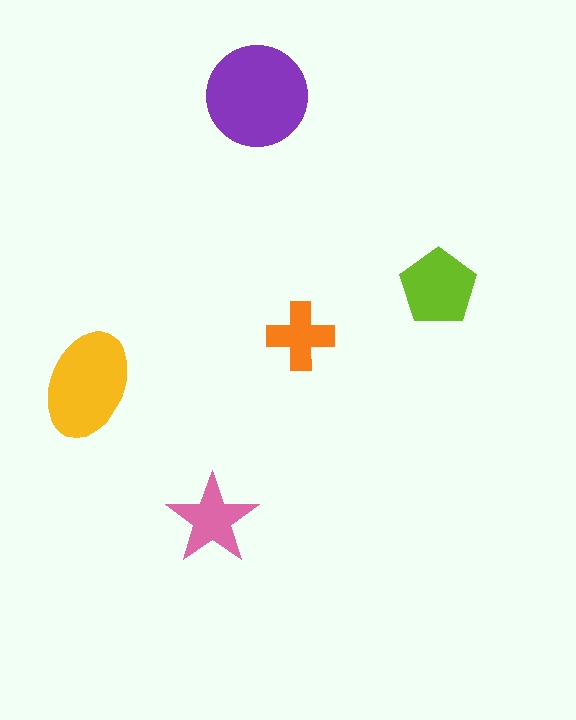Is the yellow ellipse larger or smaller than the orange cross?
Larger.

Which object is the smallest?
The orange cross.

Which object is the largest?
The purple circle.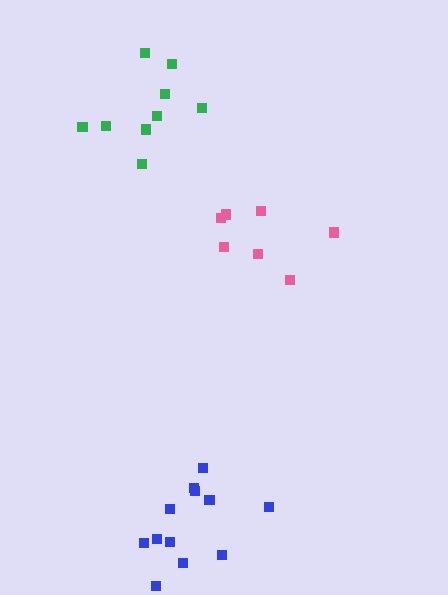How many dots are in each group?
Group 1: 7 dots, Group 2: 9 dots, Group 3: 12 dots (28 total).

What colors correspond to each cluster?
The clusters are colored: pink, green, blue.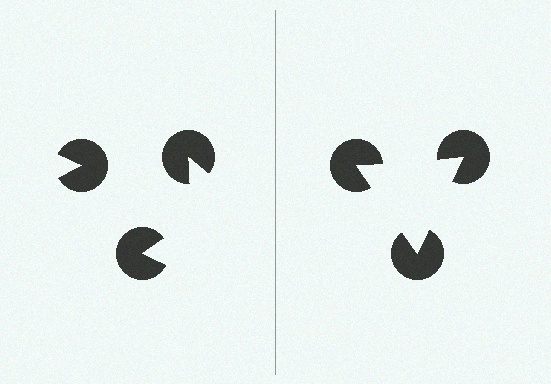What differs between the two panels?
The pac-man discs are positioned identically on both sides; only the wedge orientations differ. On the right they align to a triangle; on the left they are misaligned.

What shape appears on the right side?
An illusory triangle.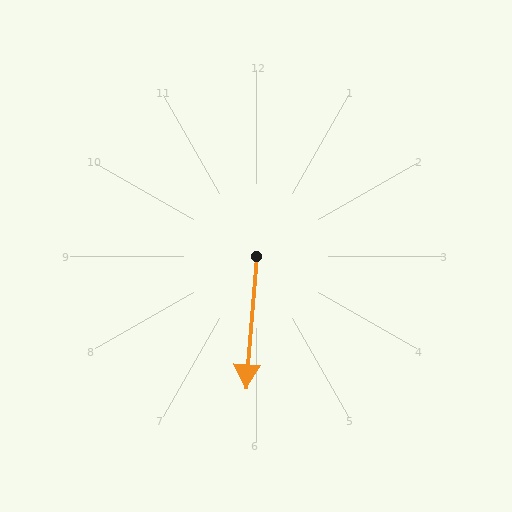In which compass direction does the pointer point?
South.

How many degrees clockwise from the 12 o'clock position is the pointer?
Approximately 185 degrees.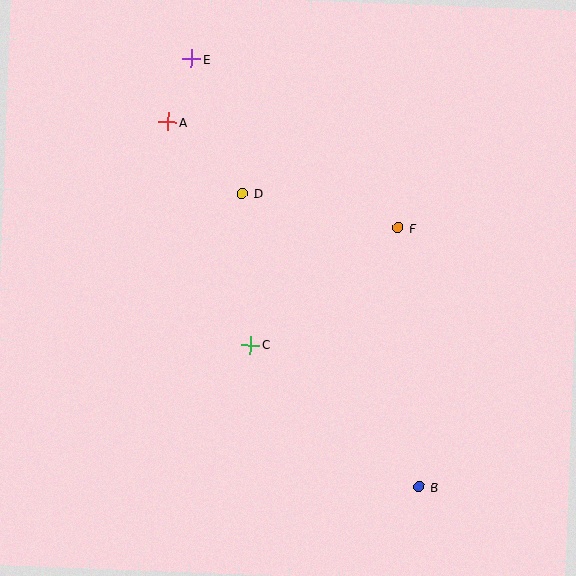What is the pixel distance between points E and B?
The distance between E and B is 485 pixels.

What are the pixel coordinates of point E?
Point E is at (191, 59).